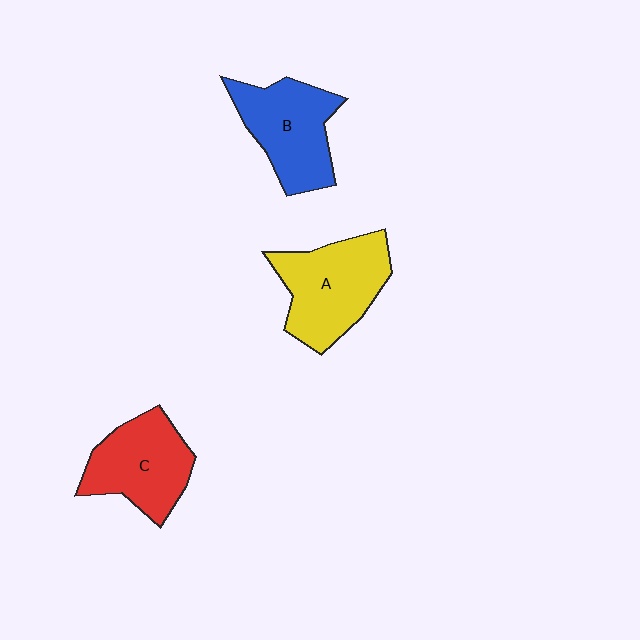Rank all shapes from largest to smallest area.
From largest to smallest: A (yellow), B (blue), C (red).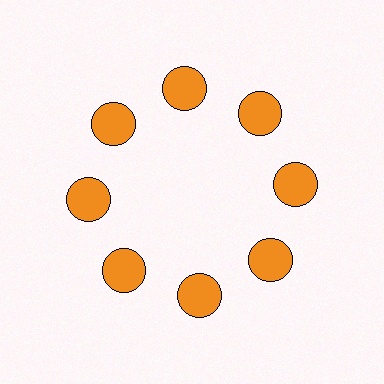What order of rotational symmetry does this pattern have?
This pattern has 8-fold rotational symmetry.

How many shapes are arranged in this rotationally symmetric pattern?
There are 8 shapes, arranged in 8 groups of 1.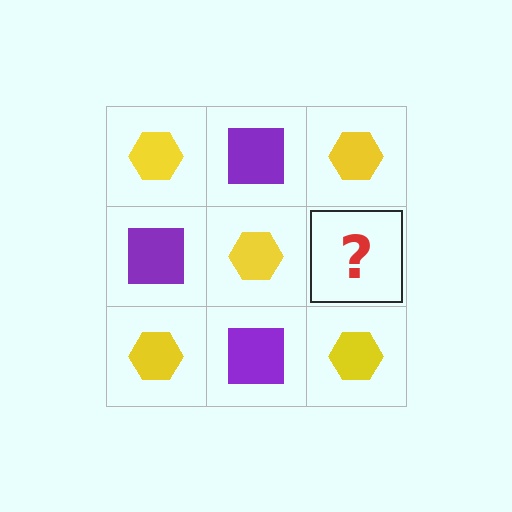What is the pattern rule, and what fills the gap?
The rule is that it alternates yellow hexagon and purple square in a checkerboard pattern. The gap should be filled with a purple square.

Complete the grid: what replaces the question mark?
The question mark should be replaced with a purple square.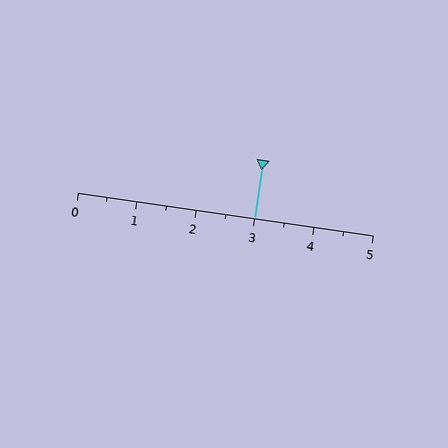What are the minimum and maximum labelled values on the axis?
The axis runs from 0 to 5.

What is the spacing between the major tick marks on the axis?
The major ticks are spaced 1 apart.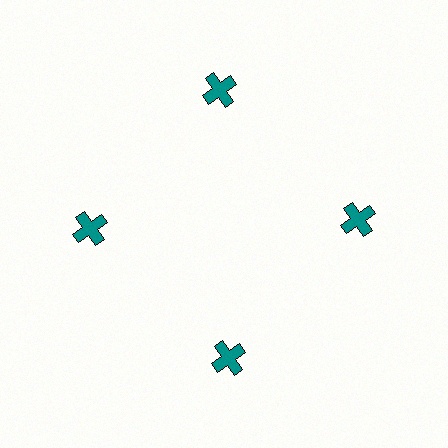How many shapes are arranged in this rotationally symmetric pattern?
There are 4 shapes, arranged in 4 groups of 1.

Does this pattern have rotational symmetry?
Yes, this pattern has 4-fold rotational symmetry. It looks the same after rotating 90 degrees around the center.